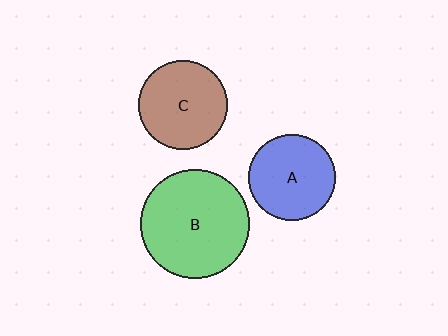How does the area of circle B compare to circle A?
Approximately 1.6 times.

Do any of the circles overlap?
No, none of the circles overlap.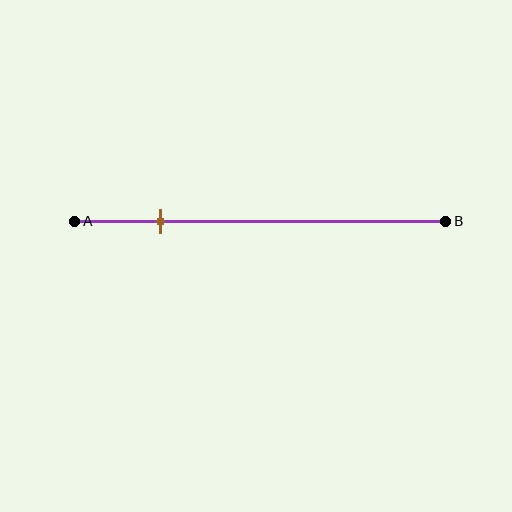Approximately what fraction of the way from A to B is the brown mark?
The brown mark is approximately 25% of the way from A to B.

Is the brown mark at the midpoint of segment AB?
No, the mark is at about 25% from A, not at the 50% midpoint.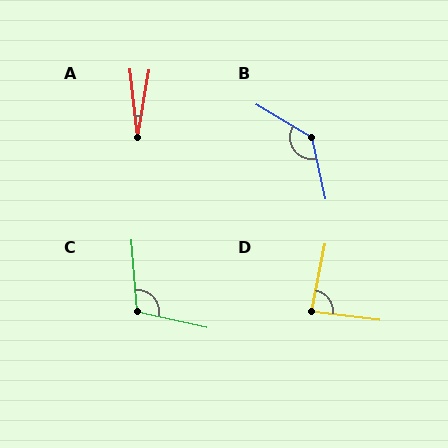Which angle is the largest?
B, at approximately 133 degrees.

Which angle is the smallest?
A, at approximately 16 degrees.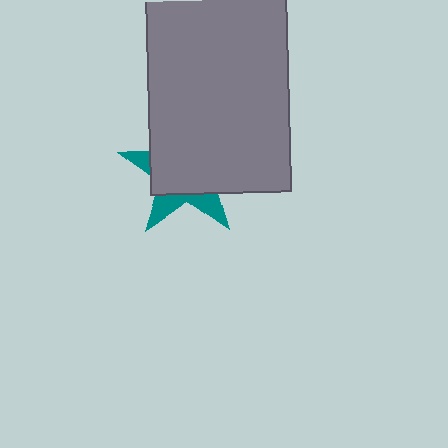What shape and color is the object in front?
The object in front is a gray rectangle.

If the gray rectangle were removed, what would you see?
You would see the complete teal star.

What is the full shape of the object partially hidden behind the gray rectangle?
The partially hidden object is a teal star.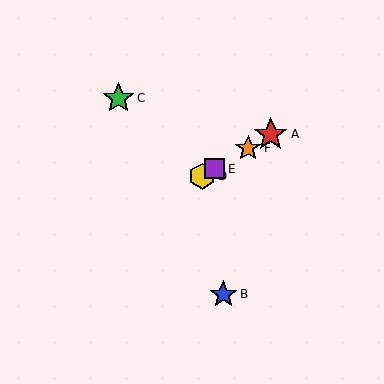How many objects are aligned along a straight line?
4 objects (A, D, E, F) are aligned along a straight line.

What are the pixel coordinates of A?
Object A is at (271, 134).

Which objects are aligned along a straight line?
Objects A, D, E, F are aligned along a straight line.